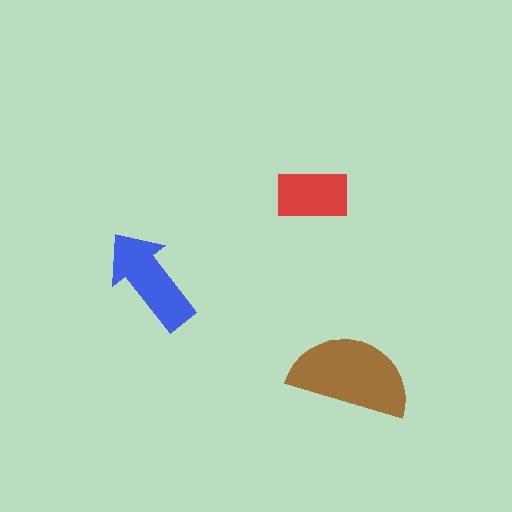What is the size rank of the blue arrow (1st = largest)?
2nd.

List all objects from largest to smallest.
The brown semicircle, the blue arrow, the red rectangle.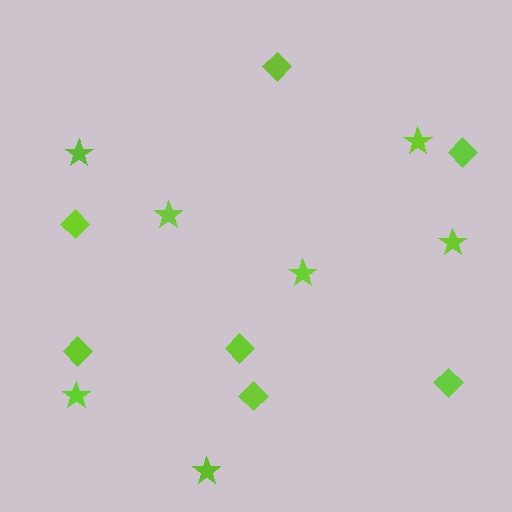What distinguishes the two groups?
There are 2 groups: one group of stars (7) and one group of diamonds (7).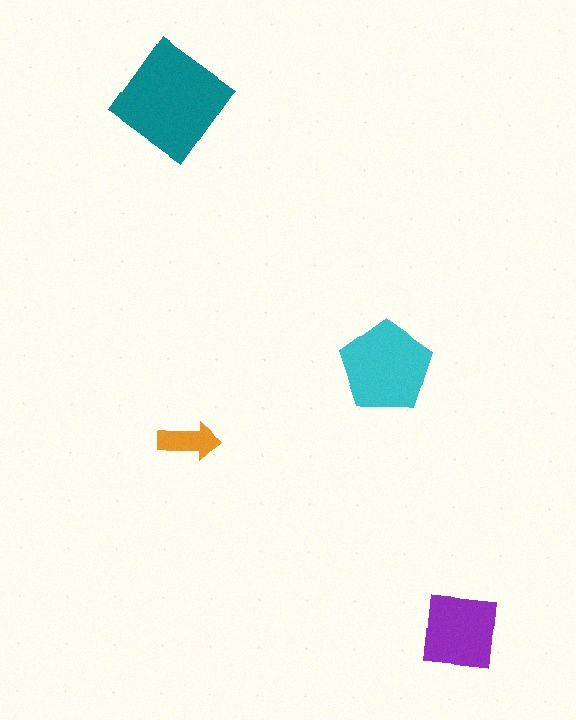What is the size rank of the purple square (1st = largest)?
3rd.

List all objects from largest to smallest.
The teal diamond, the cyan pentagon, the purple square, the orange arrow.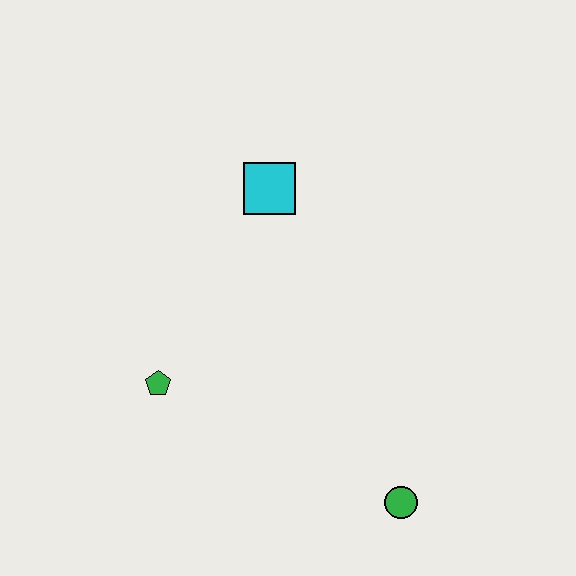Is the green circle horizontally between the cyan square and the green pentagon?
No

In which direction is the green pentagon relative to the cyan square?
The green pentagon is below the cyan square.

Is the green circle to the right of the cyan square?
Yes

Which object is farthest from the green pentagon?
The green circle is farthest from the green pentagon.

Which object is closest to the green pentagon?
The cyan square is closest to the green pentagon.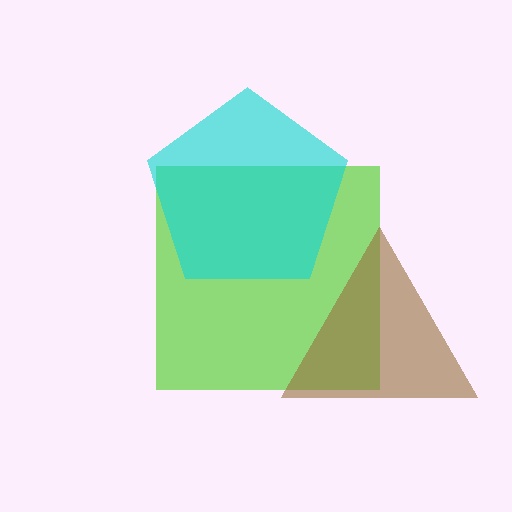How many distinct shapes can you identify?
There are 3 distinct shapes: a lime square, a cyan pentagon, a brown triangle.